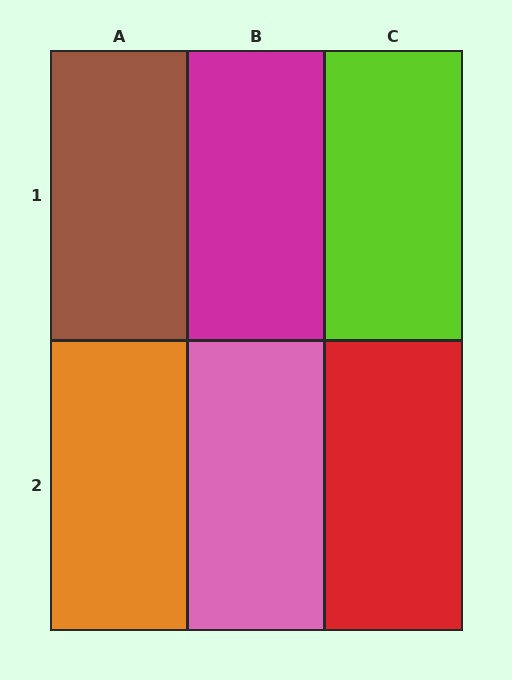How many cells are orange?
1 cell is orange.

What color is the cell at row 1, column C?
Lime.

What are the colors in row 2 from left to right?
Orange, pink, red.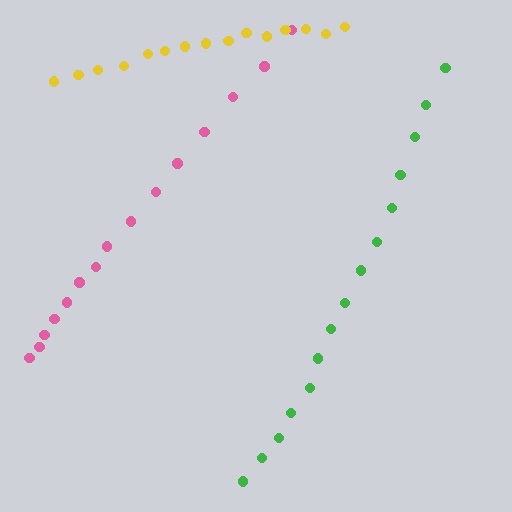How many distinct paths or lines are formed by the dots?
There are 3 distinct paths.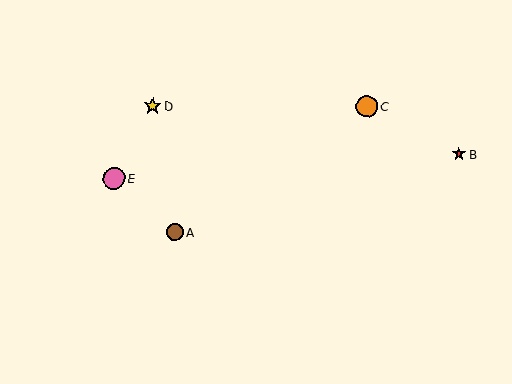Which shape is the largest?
The pink circle (labeled E) is the largest.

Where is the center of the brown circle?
The center of the brown circle is at (175, 232).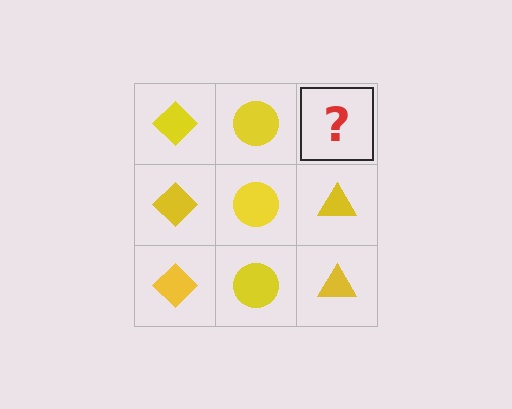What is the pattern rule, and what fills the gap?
The rule is that each column has a consistent shape. The gap should be filled with a yellow triangle.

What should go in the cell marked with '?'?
The missing cell should contain a yellow triangle.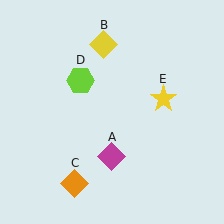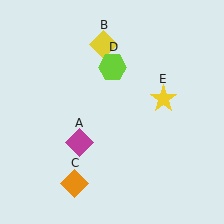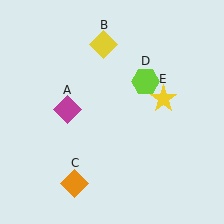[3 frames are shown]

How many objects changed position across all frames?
2 objects changed position: magenta diamond (object A), lime hexagon (object D).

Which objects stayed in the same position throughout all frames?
Yellow diamond (object B) and orange diamond (object C) and yellow star (object E) remained stationary.